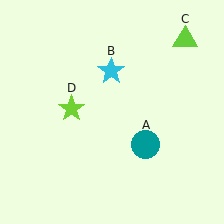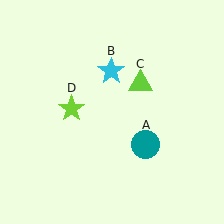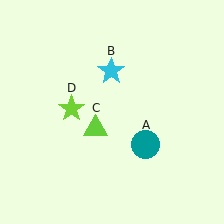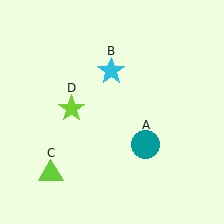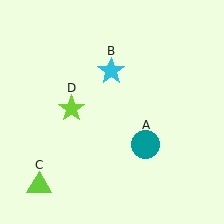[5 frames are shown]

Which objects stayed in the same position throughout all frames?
Teal circle (object A) and cyan star (object B) and lime star (object D) remained stationary.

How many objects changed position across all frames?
1 object changed position: lime triangle (object C).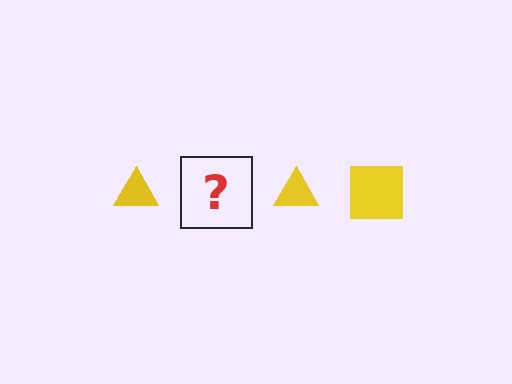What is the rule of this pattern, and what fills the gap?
The rule is that the pattern cycles through triangle, square shapes in yellow. The gap should be filled with a yellow square.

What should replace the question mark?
The question mark should be replaced with a yellow square.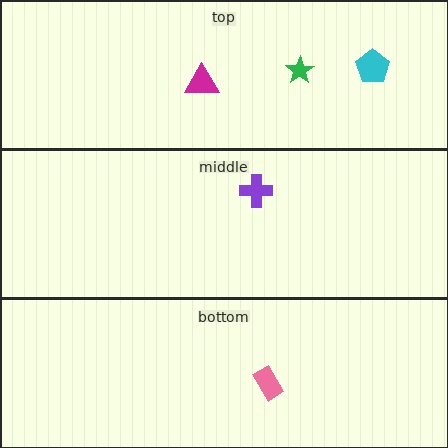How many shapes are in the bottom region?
1.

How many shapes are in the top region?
3.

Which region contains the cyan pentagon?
The top region.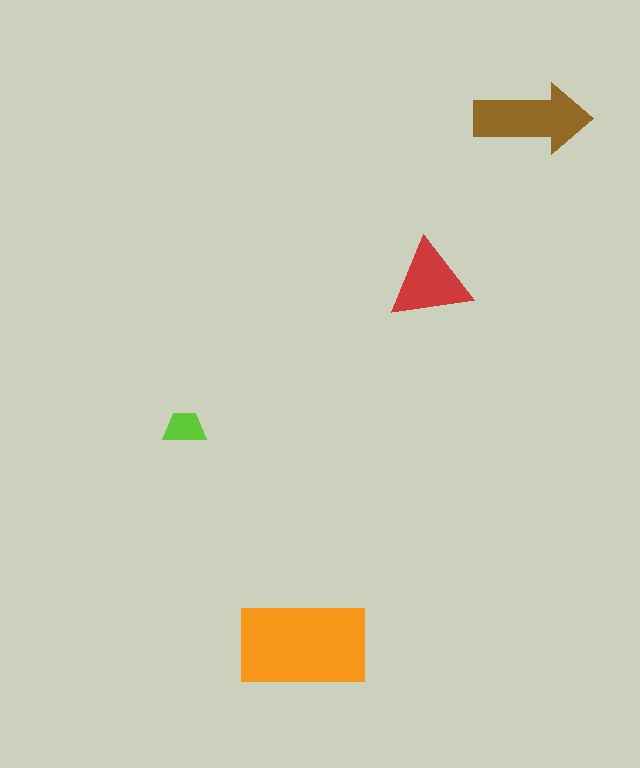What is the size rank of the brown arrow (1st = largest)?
2nd.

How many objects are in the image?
There are 4 objects in the image.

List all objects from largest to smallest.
The orange rectangle, the brown arrow, the red triangle, the lime trapezoid.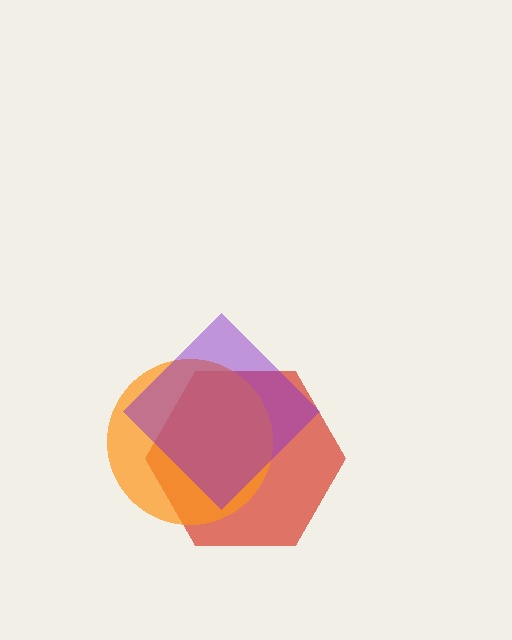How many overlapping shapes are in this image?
There are 3 overlapping shapes in the image.